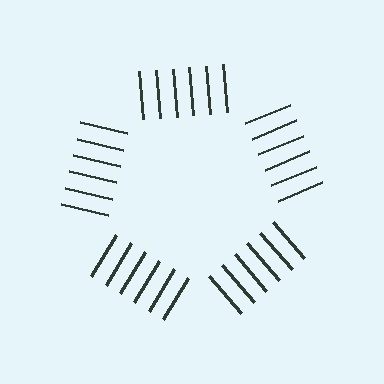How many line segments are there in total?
30 — 6 along each of the 5 edges.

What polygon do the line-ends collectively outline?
An illusory pentagon — the line segments terminate on its edges but no continuous stroke is drawn.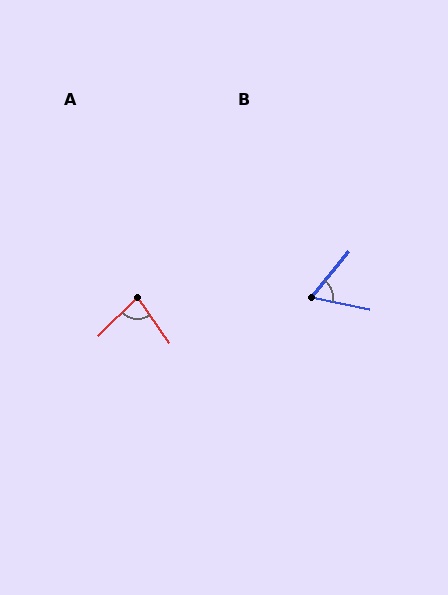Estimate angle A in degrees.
Approximately 80 degrees.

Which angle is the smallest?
B, at approximately 62 degrees.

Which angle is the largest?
A, at approximately 80 degrees.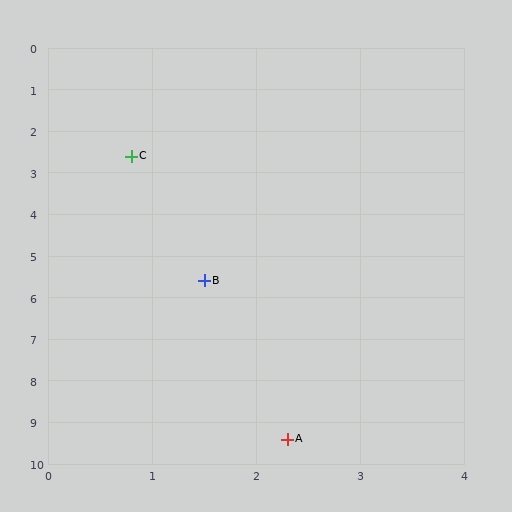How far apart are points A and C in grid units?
Points A and C are about 7.0 grid units apart.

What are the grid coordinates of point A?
Point A is at approximately (2.3, 9.4).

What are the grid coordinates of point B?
Point B is at approximately (1.5, 5.6).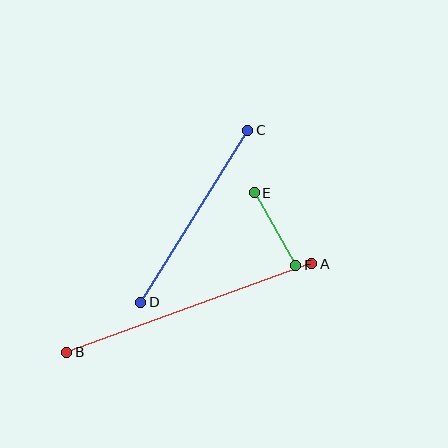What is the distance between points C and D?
The distance is approximately 203 pixels.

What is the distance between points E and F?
The distance is approximately 84 pixels.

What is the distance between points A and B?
The distance is approximately 261 pixels.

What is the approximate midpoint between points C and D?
The midpoint is at approximately (194, 216) pixels.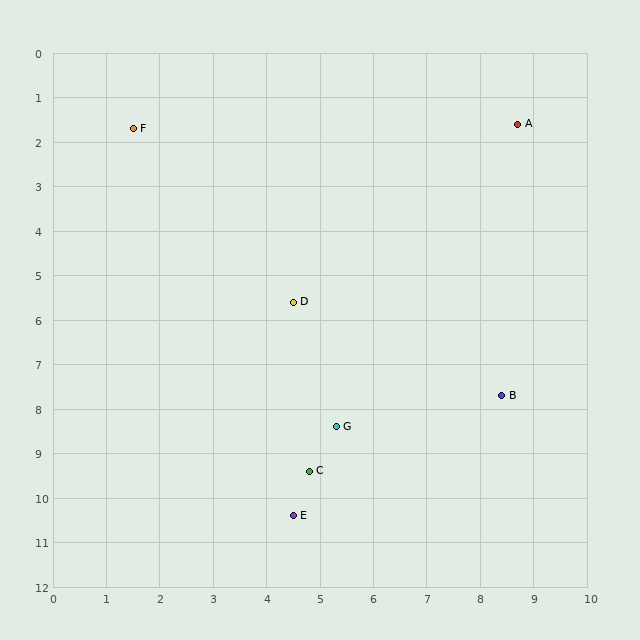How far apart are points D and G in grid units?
Points D and G are about 2.9 grid units apart.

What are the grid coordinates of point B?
Point B is at approximately (8.4, 7.7).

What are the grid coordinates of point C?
Point C is at approximately (4.8, 9.4).